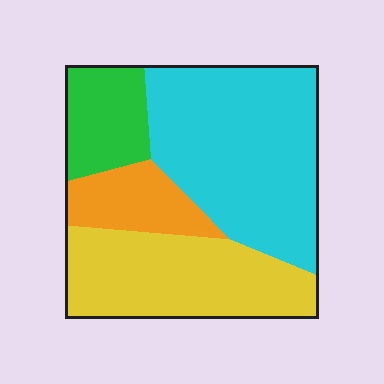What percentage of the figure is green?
Green covers roughly 15% of the figure.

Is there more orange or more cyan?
Cyan.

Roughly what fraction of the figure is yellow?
Yellow covers 31% of the figure.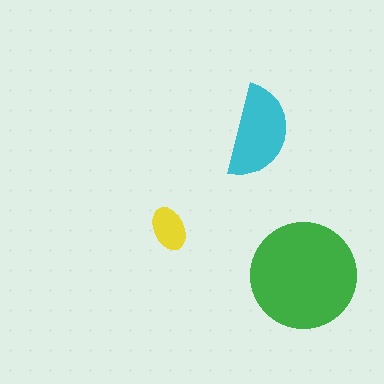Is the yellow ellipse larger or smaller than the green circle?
Smaller.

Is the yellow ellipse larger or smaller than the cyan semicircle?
Smaller.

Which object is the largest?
The green circle.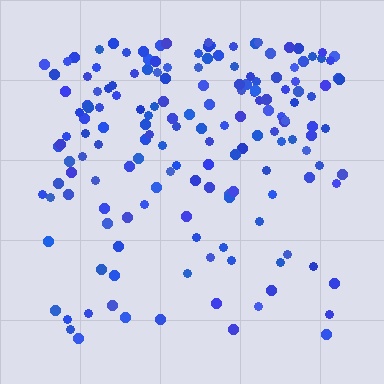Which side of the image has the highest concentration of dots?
The top.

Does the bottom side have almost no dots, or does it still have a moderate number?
Still a moderate number, just noticeably fewer than the top.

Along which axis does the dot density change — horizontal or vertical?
Vertical.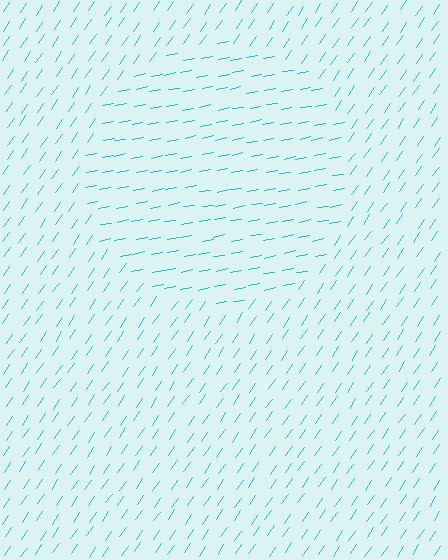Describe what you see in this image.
The image is filled with small cyan line segments. A circle region in the image has lines oriented differently from the surrounding lines, creating a visible texture boundary.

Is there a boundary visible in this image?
Yes, there is a texture boundary formed by a change in line orientation.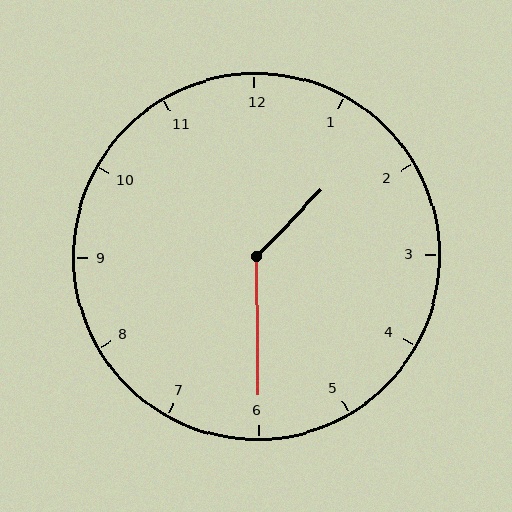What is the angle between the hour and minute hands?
Approximately 135 degrees.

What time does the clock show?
1:30.